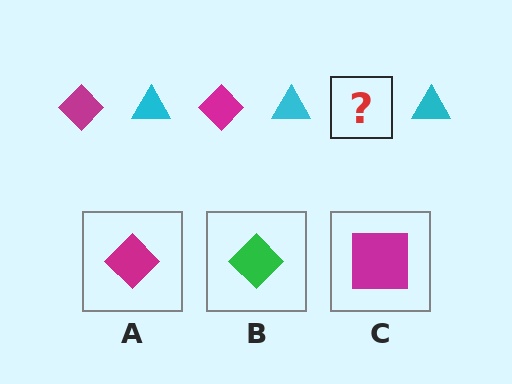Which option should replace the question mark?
Option A.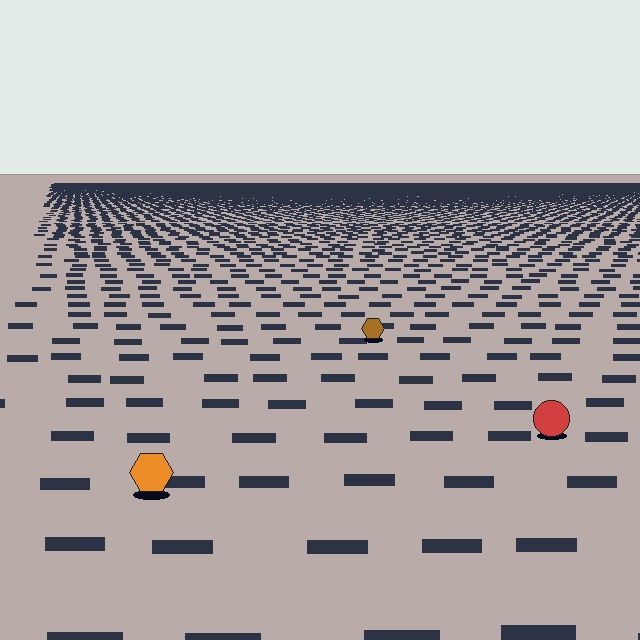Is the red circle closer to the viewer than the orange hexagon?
No. The orange hexagon is closer — you can tell from the texture gradient: the ground texture is coarser near it.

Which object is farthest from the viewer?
The brown hexagon is farthest from the viewer. It appears smaller and the ground texture around it is denser.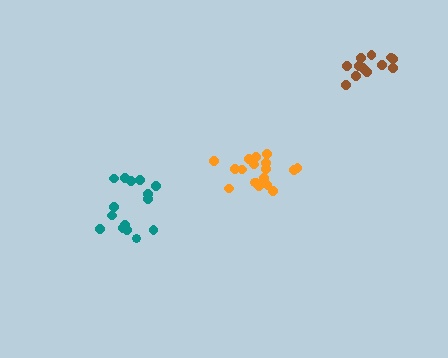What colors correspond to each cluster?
The clusters are colored: orange, teal, brown.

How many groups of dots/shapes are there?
There are 3 groups.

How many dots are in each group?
Group 1: 18 dots, Group 2: 15 dots, Group 3: 12 dots (45 total).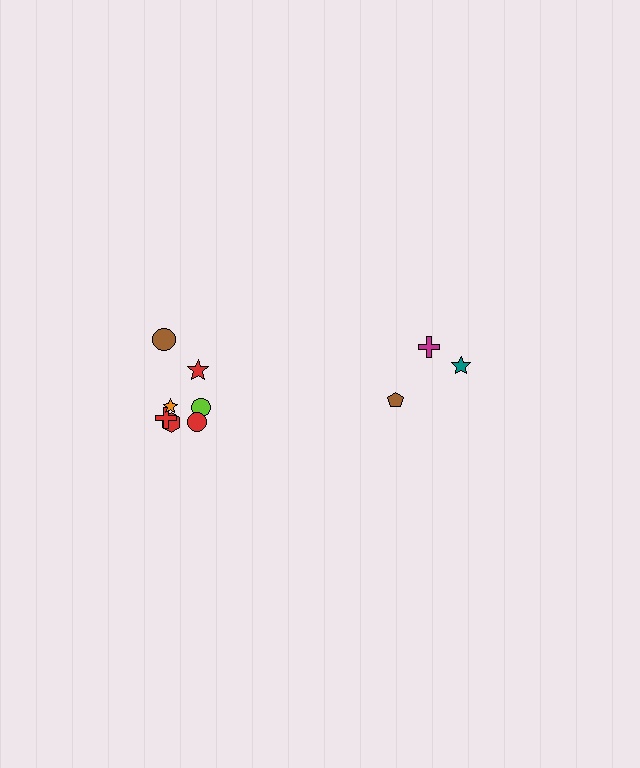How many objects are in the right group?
There are 3 objects.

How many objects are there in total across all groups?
There are 10 objects.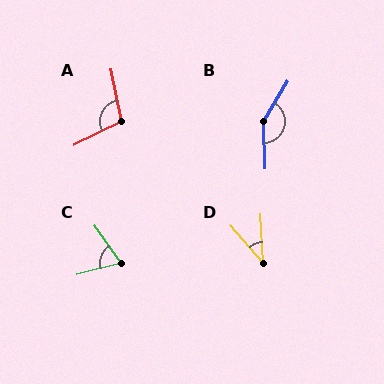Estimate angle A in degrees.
Approximately 105 degrees.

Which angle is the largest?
B, at approximately 147 degrees.